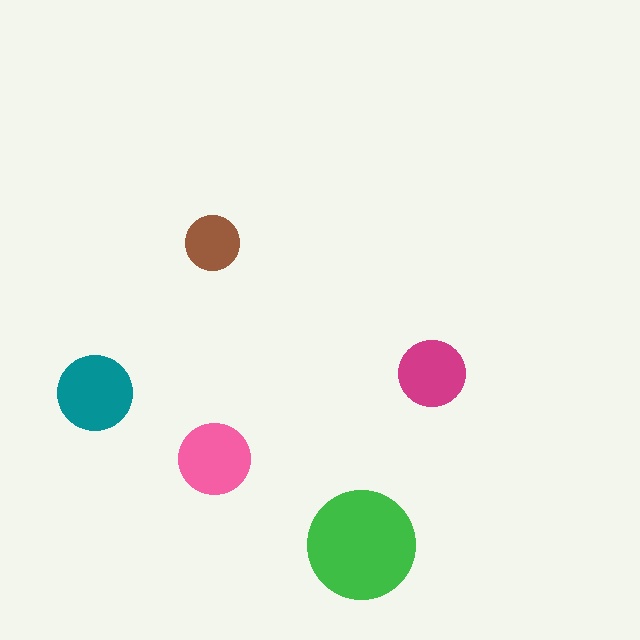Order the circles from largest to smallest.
the green one, the teal one, the pink one, the magenta one, the brown one.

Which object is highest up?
The brown circle is topmost.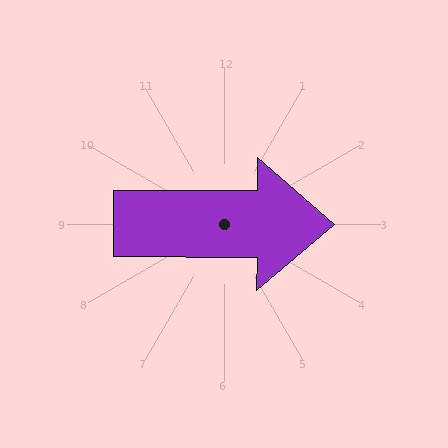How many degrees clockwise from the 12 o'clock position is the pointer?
Approximately 90 degrees.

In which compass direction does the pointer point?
East.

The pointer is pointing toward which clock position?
Roughly 3 o'clock.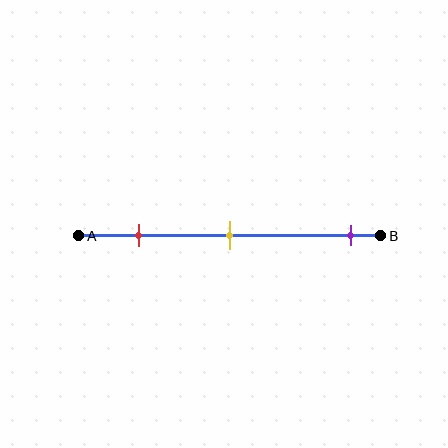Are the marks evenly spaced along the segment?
No, the marks are not evenly spaced.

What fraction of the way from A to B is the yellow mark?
The yellow mark is approximately 50% (0.5) of the way from A to B.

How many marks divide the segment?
There are 3 marks dividing the segment.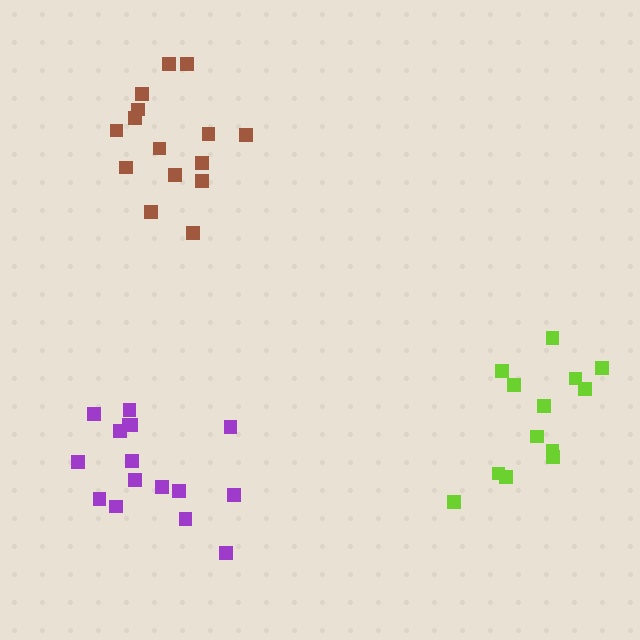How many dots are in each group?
Group 1: 16 dots, Group 2: 15 dots, Group 3: 13 dots (44 total).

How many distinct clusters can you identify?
There are 3 distinct clusters.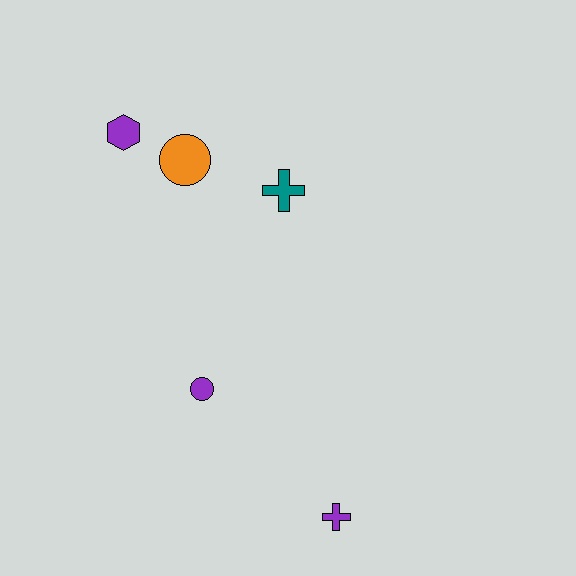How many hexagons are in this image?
There is 1 hexagon.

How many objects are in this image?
There are 5 objects.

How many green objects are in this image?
There are no green objects.